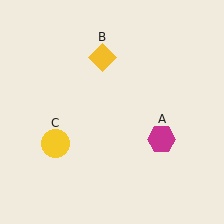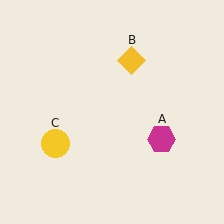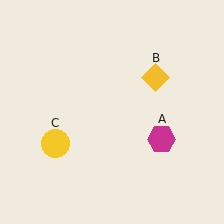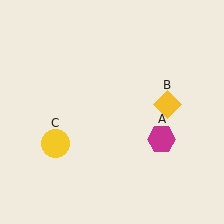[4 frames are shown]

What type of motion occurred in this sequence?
The yellow diamond (object B) rotated clockwise around the center of the scene.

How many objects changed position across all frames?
1 object changed position: yellow diamond (object B).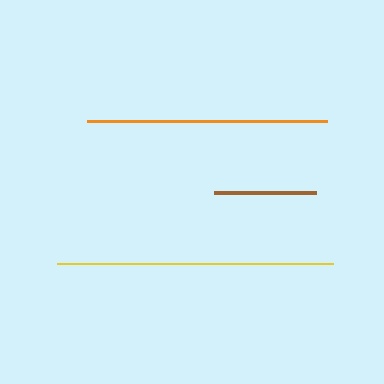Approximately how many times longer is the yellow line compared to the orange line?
The yellow line is approximately 1.2 times the length of the orange line.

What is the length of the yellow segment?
The yellow segment is approximately 277 pixels long.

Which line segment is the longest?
The yellow line is the longest at approximately 277 pixels.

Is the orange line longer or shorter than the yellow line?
The yellow line is longer than the orange line.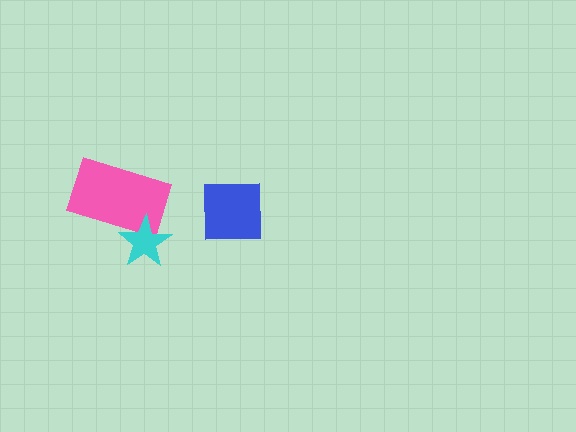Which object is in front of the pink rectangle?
The cyan star is in front of the pink rectangle.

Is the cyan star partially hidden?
No, no other shape covers it.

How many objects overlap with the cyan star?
1 object overlaps with the cyan star.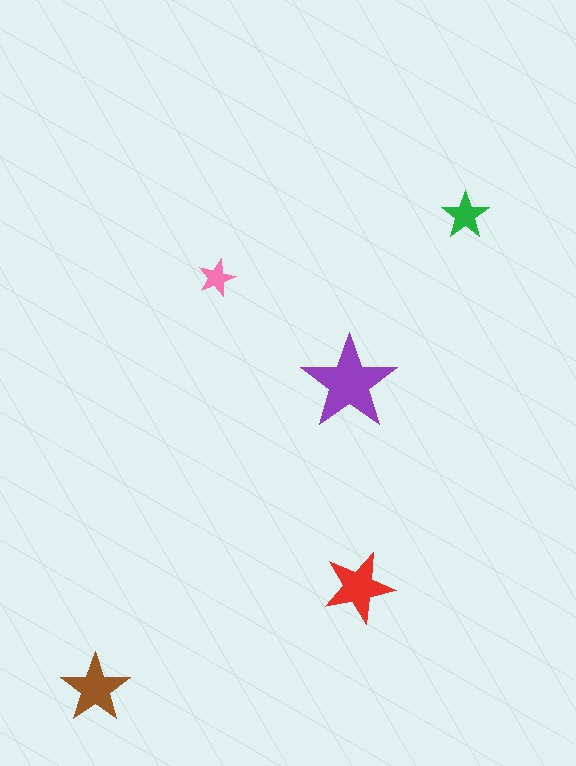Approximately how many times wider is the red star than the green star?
About 1.5 times wider.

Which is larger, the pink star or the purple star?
The purple one.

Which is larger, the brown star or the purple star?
The purple one.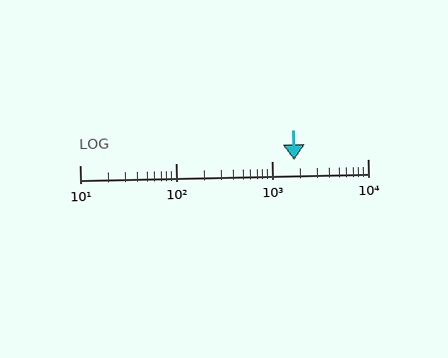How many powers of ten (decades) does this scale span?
The scale spans 3 decades, from 10 to 10000.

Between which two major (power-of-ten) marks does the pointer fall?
The pointer is between 1000 and 10000.